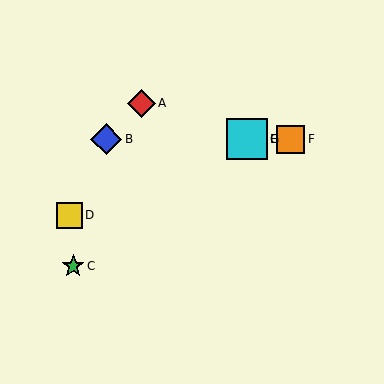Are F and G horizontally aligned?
Yes, both are at y≈139.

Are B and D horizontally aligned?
No, B is at y≈139 and D is at y≈215.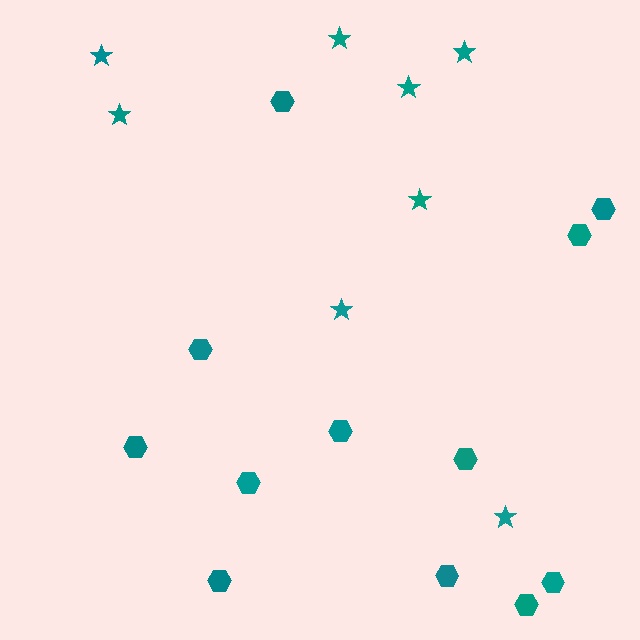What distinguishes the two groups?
There are 2 groups: one group of hexagons (12) and one group of stars (8).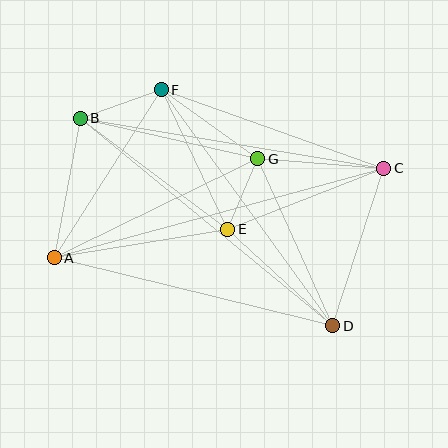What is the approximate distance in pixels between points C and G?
The distance between C and G is approximately 126 pixels.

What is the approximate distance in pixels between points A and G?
The distance between A and G is approximately 226 pixels.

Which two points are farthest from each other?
Points A and C are farthest from each other.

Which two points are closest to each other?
Points E and G are closest to each other.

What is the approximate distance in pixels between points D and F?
The distance between D and F is approximately 292 pixels.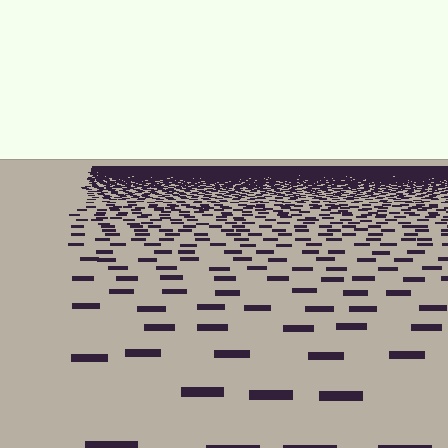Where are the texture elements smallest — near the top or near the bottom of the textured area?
Near the top.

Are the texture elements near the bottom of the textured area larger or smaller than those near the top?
Larger. Near the bottom, elements are closer to the viewer and appear at a bigger on-screen size.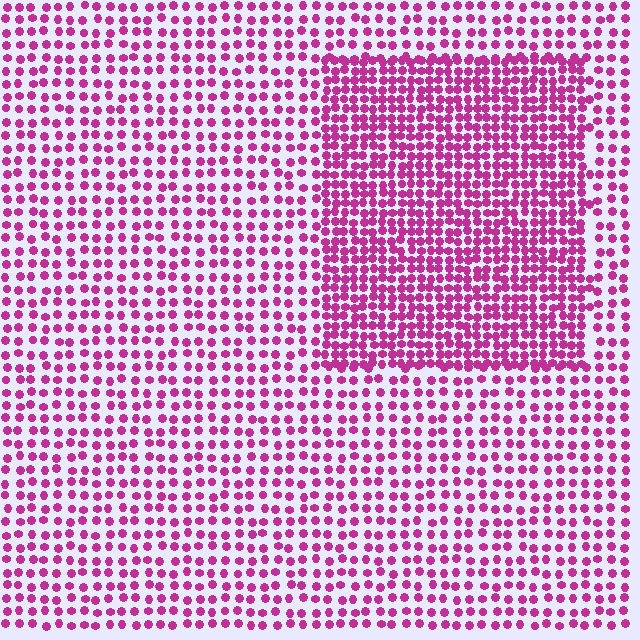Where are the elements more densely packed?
The elements are more densely packed inside the rectangle boundary.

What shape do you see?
I see a rectangle.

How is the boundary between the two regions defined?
The boundary is defined by a change in element density (approximately 1.9x ratio). All elements are the same color, size, and shape.